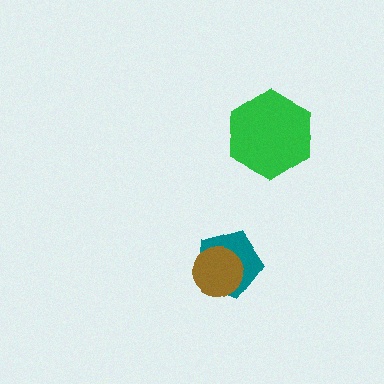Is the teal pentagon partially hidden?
Yes, it is partially covered by another shape.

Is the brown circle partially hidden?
No, no other shape covers it.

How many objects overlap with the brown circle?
1 object overlaps with the brown circle.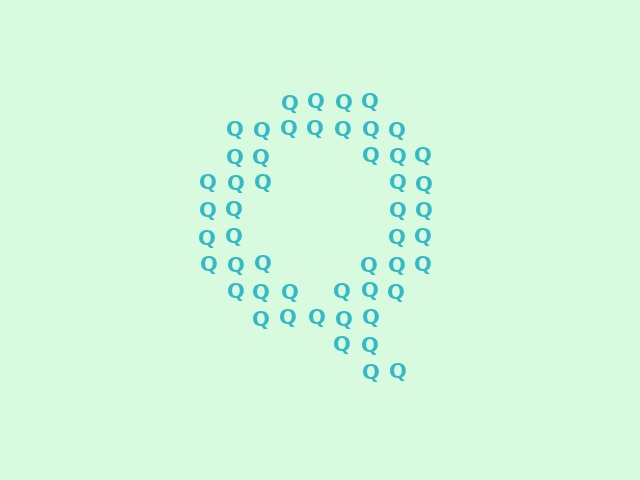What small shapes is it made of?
It is made of small letter Q's.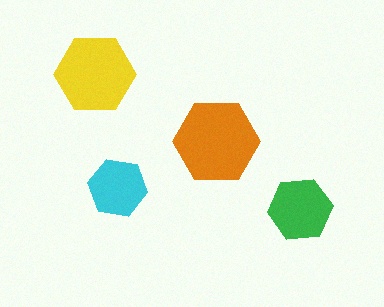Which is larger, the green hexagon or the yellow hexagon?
The yellow one.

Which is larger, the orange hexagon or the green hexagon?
The orange one.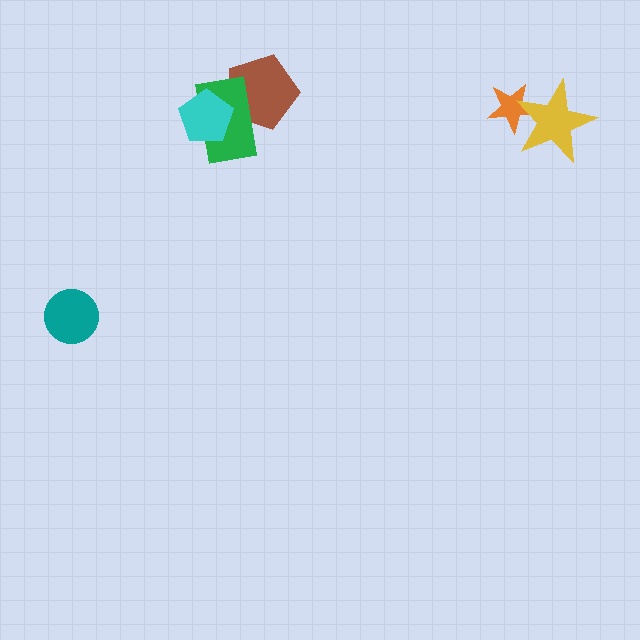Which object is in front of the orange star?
The yellow star is in front of the orange star.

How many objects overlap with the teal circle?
0 objects overlap with the teal circle.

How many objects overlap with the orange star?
1 object overlaps with the orange star.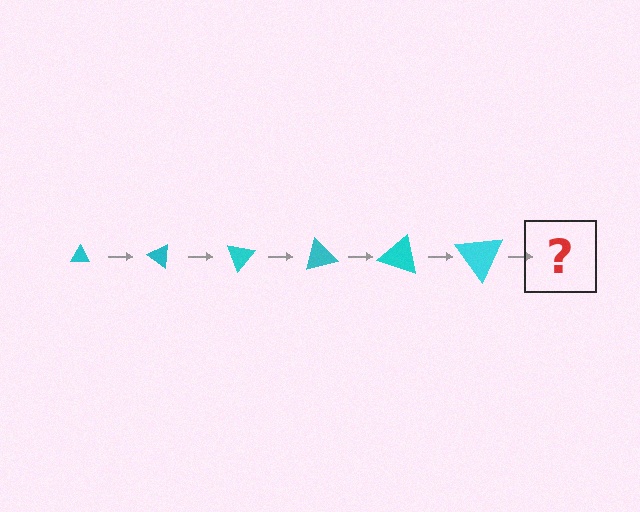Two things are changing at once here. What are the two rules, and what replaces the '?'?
The two rules are that the triangle grows larger each step and it rotates 35 degrees each step. The '?' should be a triangle, larger than the previous one and rotated 210 degrees from the start.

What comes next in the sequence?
The next element should be a triangle, larger than the previous one and rotated 210 degrees from the start.